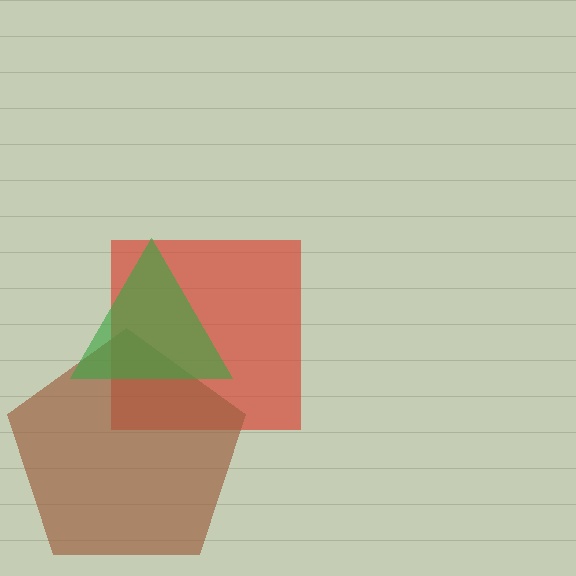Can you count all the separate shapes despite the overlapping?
Yes, there are 3 separate shapes.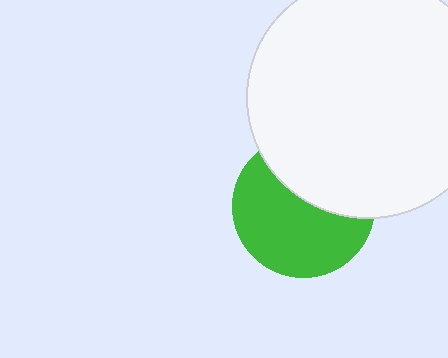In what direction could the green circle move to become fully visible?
The green circle could move down. That would shift it out from behind the white circle entirely.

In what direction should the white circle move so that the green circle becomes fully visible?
The white circle should move up. That is the shortest direction to clear the overlap and leave the green circle fully visible.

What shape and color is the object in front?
The object in front is a white circle.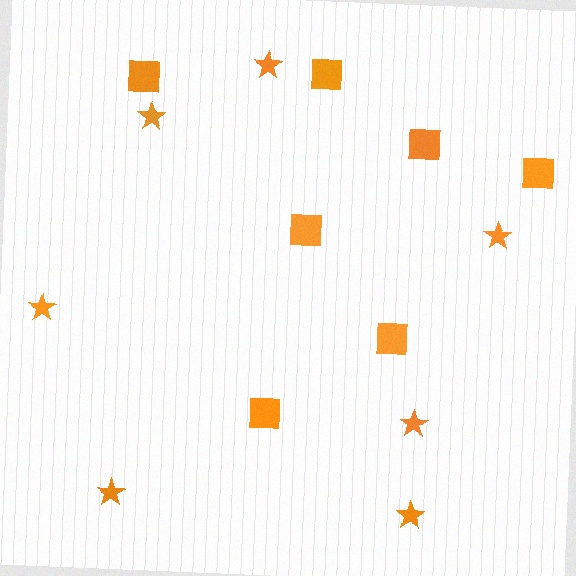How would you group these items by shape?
There are 2 groups: one group of squares (7) and one group of stars (7).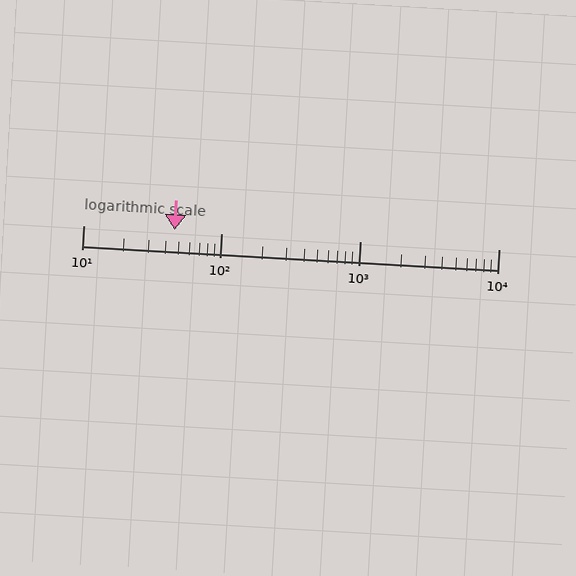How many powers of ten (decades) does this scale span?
The scale spans 3 decades, from 10 to 10000.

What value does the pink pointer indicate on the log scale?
The pointer indicates approximately 46.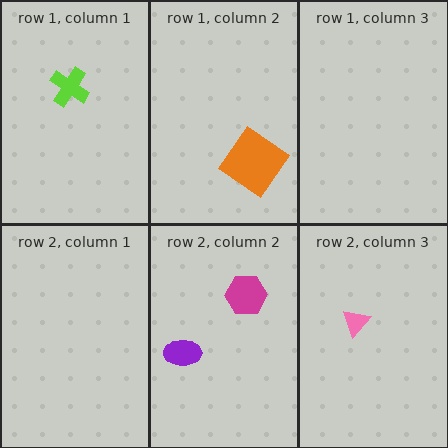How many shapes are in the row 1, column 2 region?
1.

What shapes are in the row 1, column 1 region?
The lime cross.